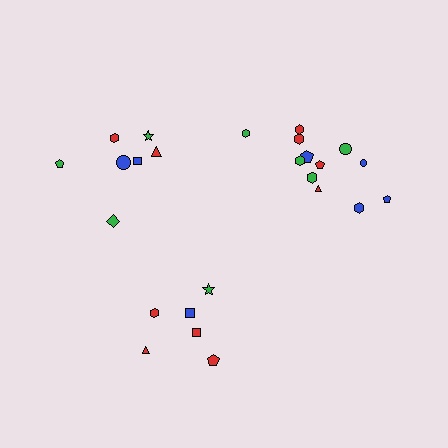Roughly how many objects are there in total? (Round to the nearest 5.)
Roughly 25 objects in total.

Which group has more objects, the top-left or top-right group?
The top-right group.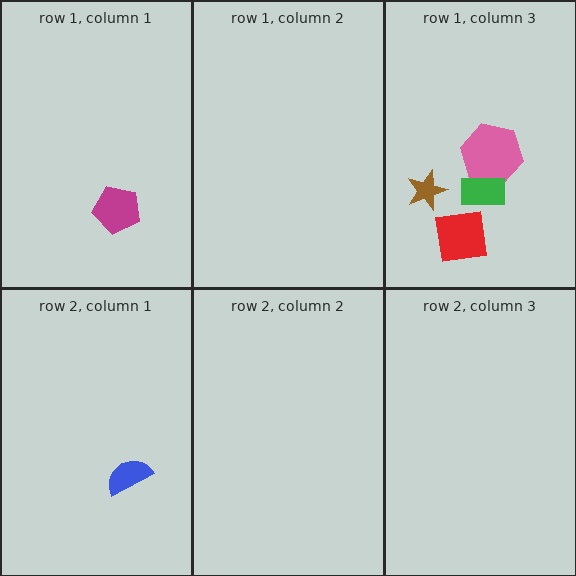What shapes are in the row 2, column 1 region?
The blue semicircle.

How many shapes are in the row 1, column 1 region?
1.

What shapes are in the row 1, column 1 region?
The magenta pentagon.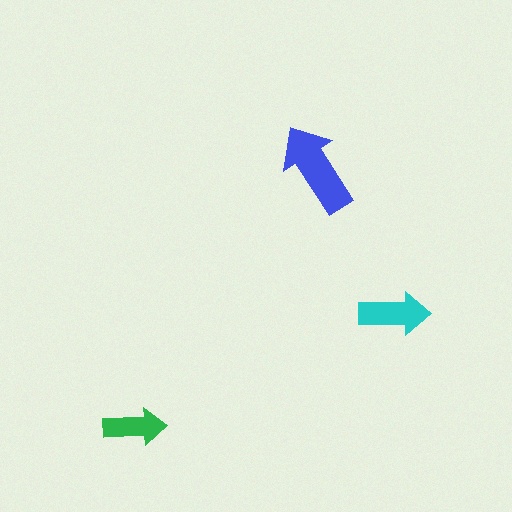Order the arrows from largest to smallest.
the blue one, the cyan one, the green one.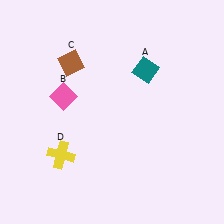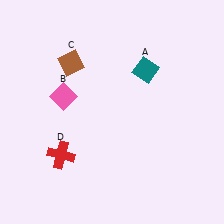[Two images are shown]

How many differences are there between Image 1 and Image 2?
There is 1 difference between the two images.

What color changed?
The cross (D) changed from yellow in Image 1 to red in Image 2.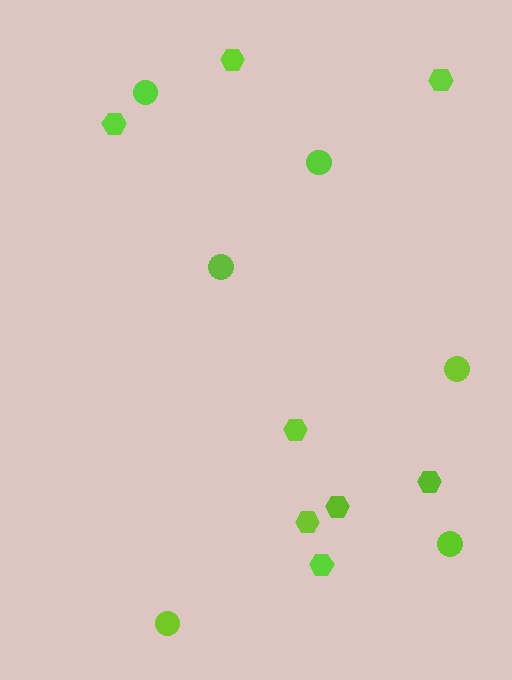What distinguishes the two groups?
There are 2 groups: one group of circles (6) and one group of hexagons (8).